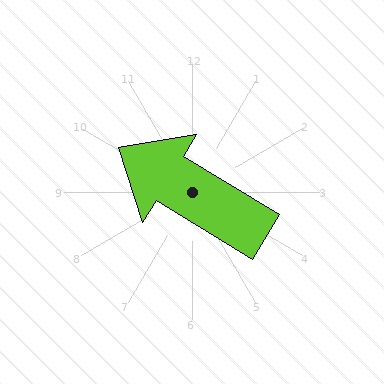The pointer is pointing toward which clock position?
Roughly 10 o'clock.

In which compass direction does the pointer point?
Northwest.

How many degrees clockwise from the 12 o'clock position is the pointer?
Approximately 301 degrees.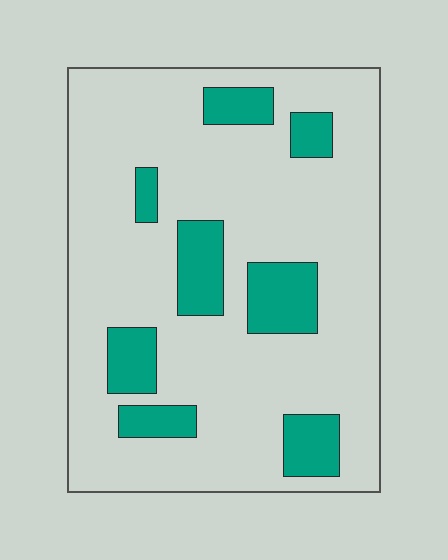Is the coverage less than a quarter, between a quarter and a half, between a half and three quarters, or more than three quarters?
Less than a quarter.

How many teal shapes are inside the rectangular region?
8.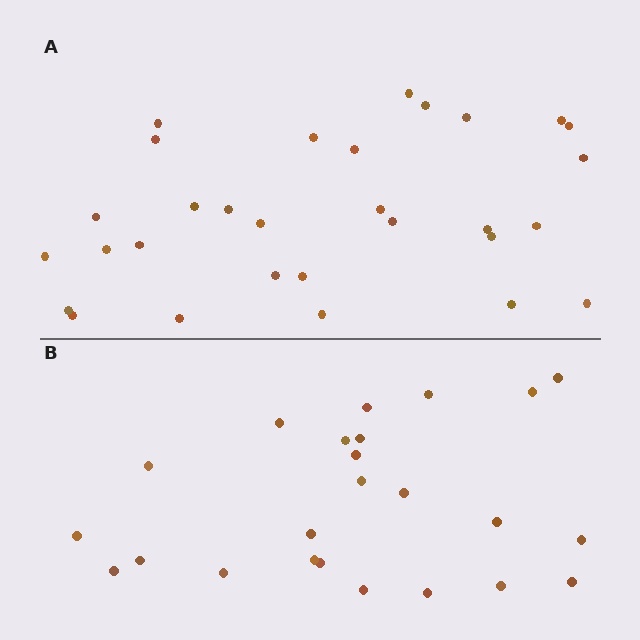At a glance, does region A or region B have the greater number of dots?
Region A (the top region) has more dots.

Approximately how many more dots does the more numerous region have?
Region A has about 6 more dots than region B.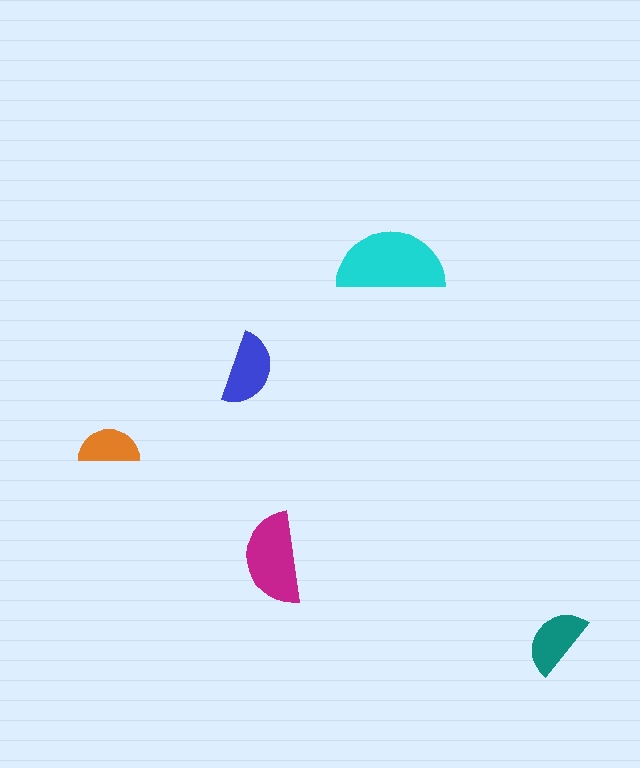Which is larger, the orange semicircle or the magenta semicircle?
The magenta one.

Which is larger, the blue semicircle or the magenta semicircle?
The magenta one.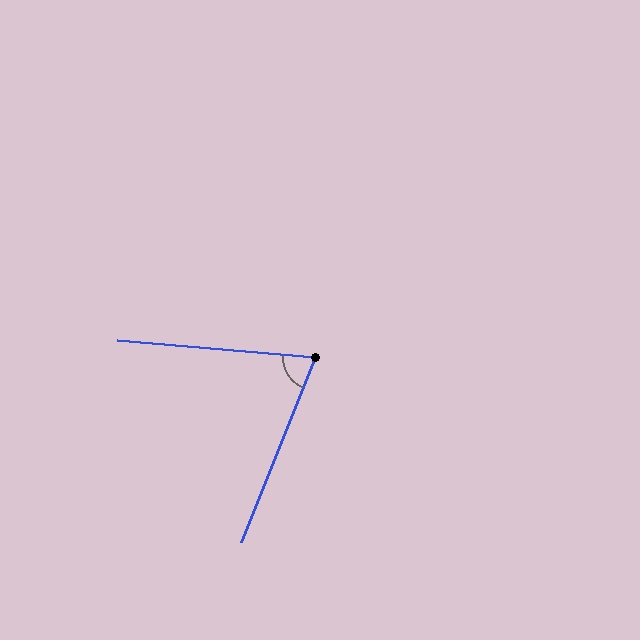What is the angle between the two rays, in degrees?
Approximately 73 degrees.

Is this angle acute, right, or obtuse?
It is acute.